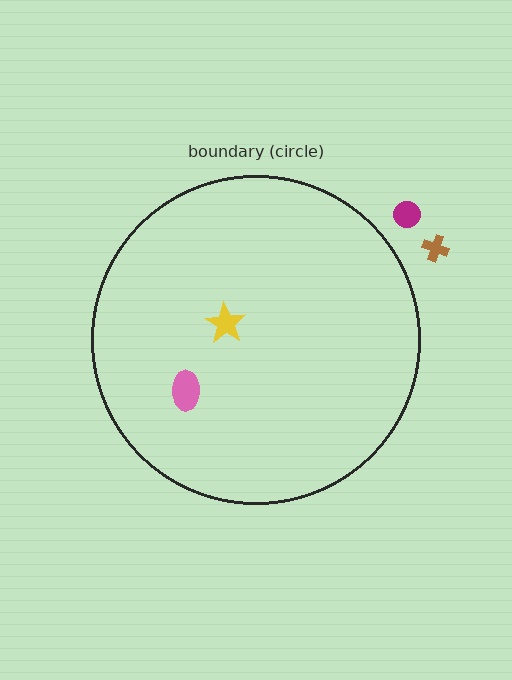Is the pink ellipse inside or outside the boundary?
Inside.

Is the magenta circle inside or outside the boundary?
Outside.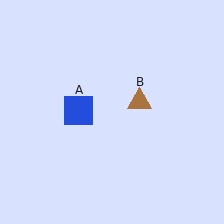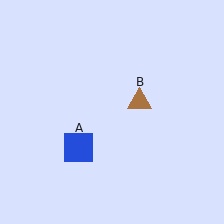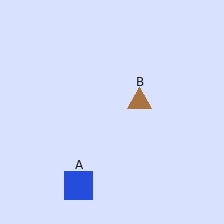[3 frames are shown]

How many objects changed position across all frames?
1 object changed position: blue square (object A).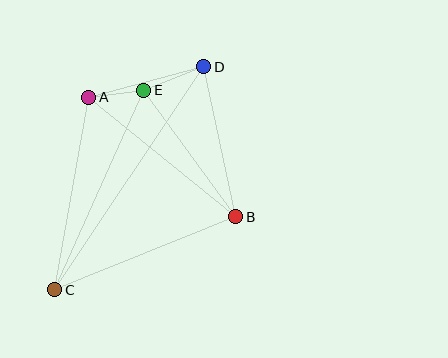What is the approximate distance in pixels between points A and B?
The distance between A and B is approximately 190 pixels.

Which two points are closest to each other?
Points A and E are closest to each other.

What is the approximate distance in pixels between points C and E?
The distance between C and E is approximately 218 pixels.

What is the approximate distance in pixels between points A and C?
The distance between A and C is approximately 195 pixels.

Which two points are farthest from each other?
Points C and D are farthest from each other.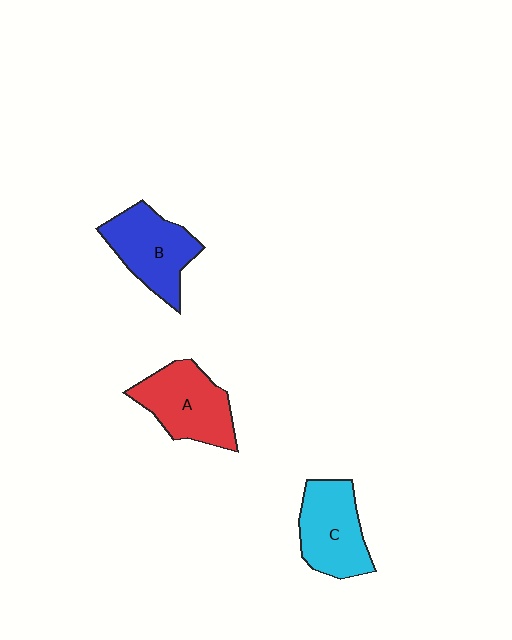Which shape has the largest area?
Shape A (red).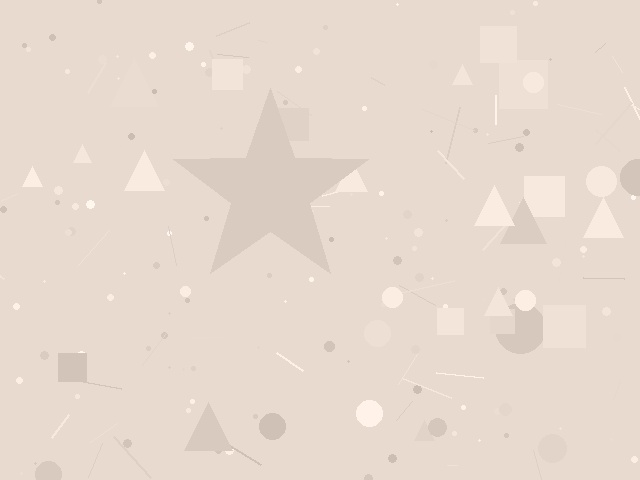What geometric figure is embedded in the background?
A star is embedded in the background.